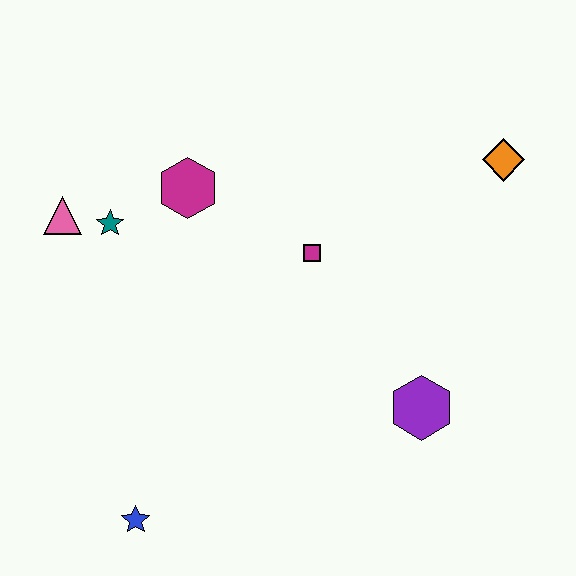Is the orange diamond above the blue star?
Yes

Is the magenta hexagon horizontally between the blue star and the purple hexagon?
Yes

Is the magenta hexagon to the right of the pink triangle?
Yes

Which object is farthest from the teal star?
The orange diamond is farthest from the teal star.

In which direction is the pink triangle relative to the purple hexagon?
The pink triangle is to the left of the purple hexagon.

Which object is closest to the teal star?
The pink triangle is closest to the teal star.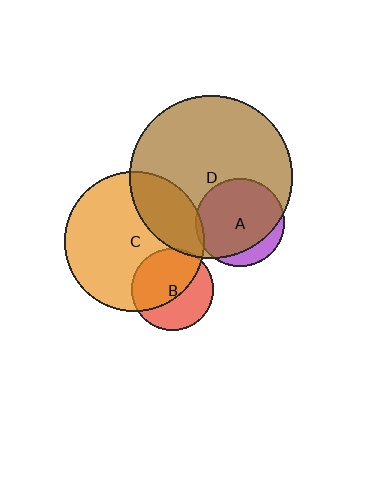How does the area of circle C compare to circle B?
Approximately 2.9 times.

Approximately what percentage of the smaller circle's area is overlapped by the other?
Approximately 85%.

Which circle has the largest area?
Circle D (brown).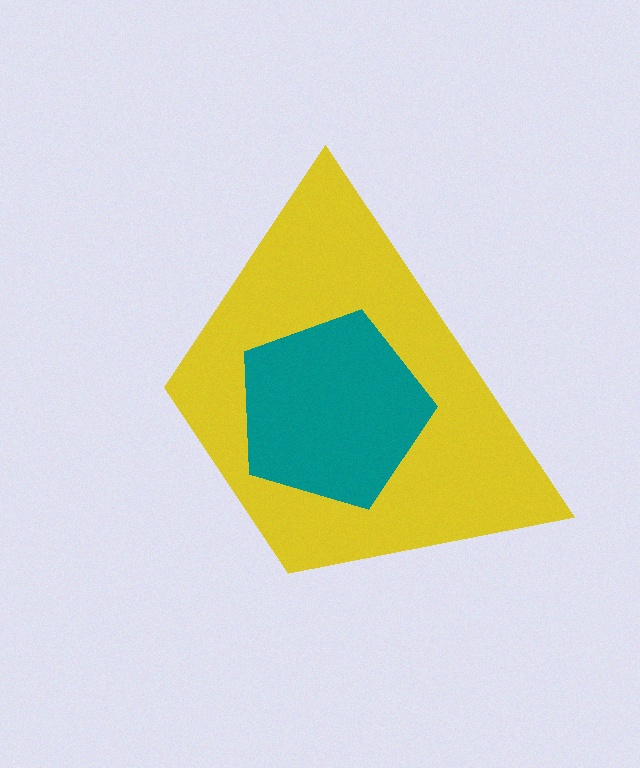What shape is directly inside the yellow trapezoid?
The teal pentagon.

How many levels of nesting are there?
2.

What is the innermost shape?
The teal pentagon.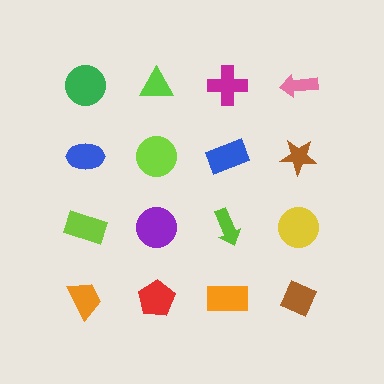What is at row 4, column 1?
An orange trapezoid.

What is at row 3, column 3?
A lime arrow.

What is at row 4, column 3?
An orange rectangle.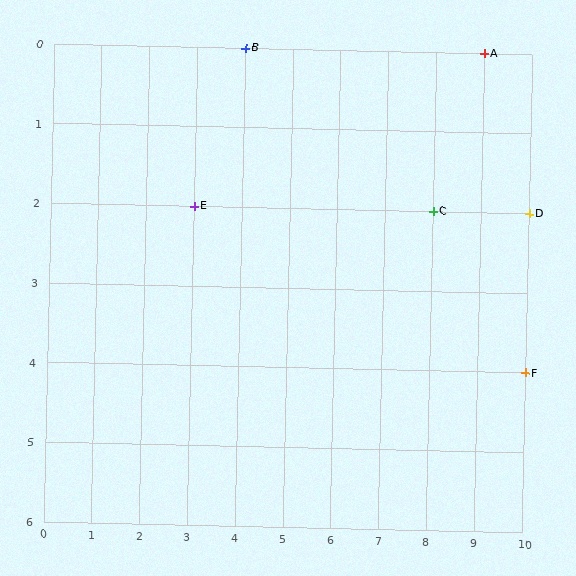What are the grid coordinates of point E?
Point E is at grid coordinates (3, 2).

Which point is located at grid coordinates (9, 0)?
Point A is at (9, 0).